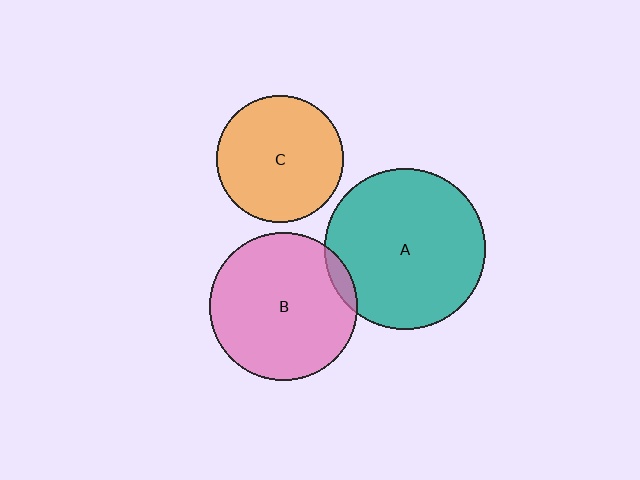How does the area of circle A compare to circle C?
Approximately 1.6 times.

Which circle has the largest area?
Circle A (teal).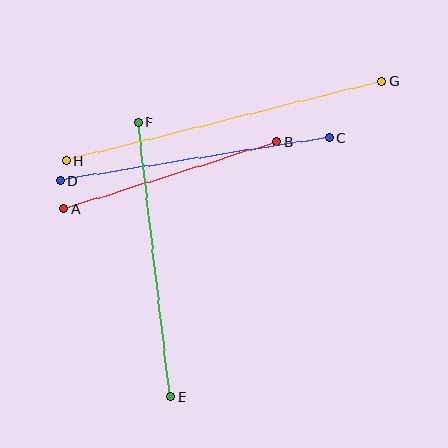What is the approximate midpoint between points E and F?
The midpoint is at approximately (154, 259) pixels.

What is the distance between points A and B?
The distance is approximately 223 pixels.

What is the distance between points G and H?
The distance is approximately 325 pixels.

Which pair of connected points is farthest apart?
Points G and H are farthest apart.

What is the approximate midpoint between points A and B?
The midpoint is at approximately (170, 175) pixels.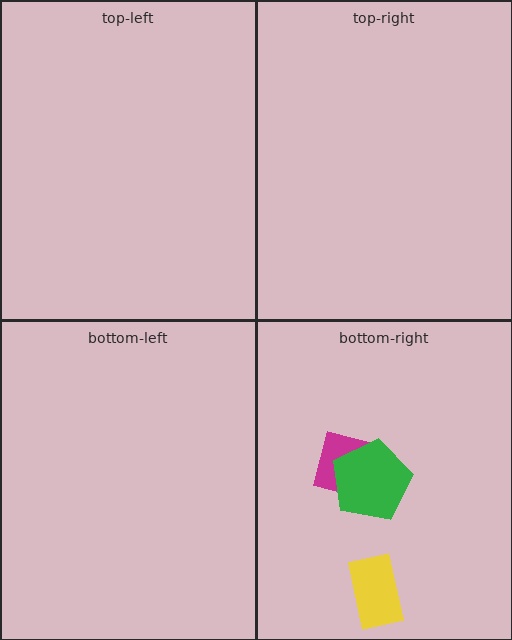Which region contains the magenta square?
The bottom-right region.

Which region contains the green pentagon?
The bottom-right region.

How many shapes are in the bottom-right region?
3.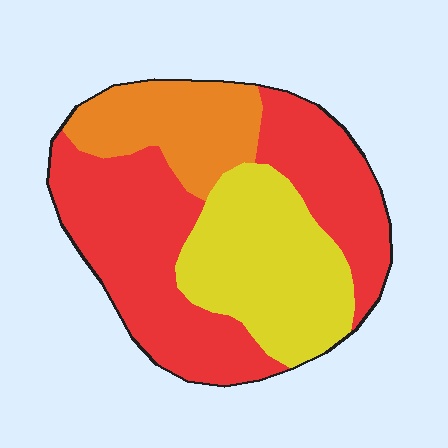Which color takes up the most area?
Red, at roughly 50%.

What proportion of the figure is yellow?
Yellow covers around 30% of the figure.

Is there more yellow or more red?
Red.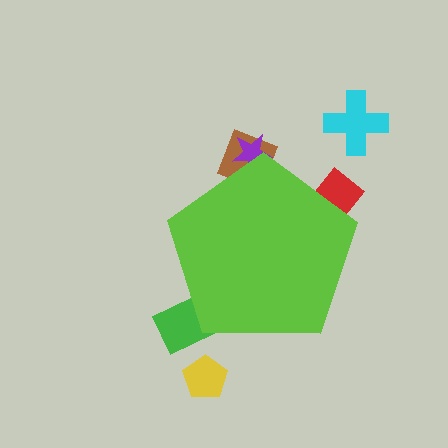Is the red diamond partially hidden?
Yes, the red diamond is partially hidden behind the lime pentagon.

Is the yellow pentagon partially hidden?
No, the yellow pentagon is fully visible.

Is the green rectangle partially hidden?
Yes, the green rectangle is partially hidden behind the lime pentagon.